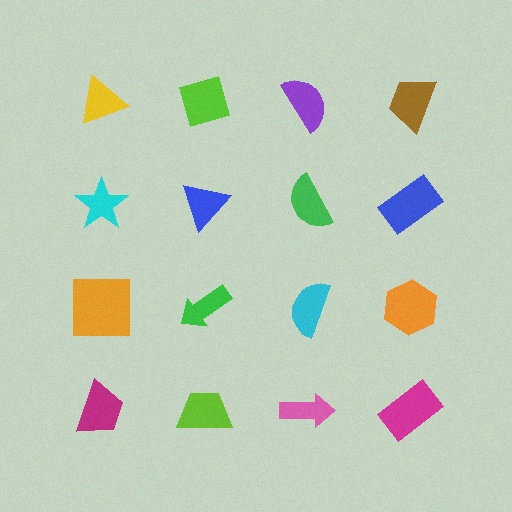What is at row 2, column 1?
A cyan star.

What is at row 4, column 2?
A lime trapezoid.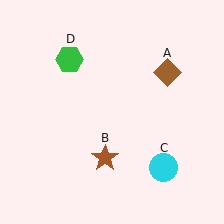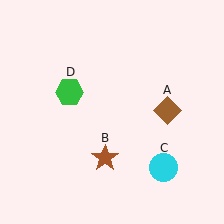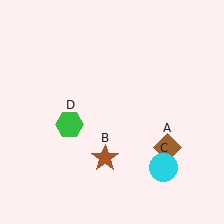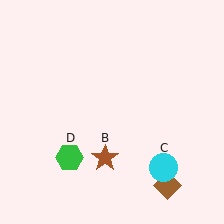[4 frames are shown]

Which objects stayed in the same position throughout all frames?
Brown star (object B) and cyan circle (object C) remained stationary.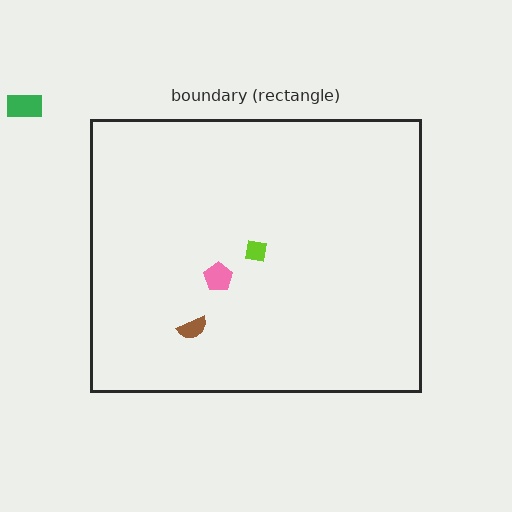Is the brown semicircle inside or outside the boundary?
Inside.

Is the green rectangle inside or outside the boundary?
Outside.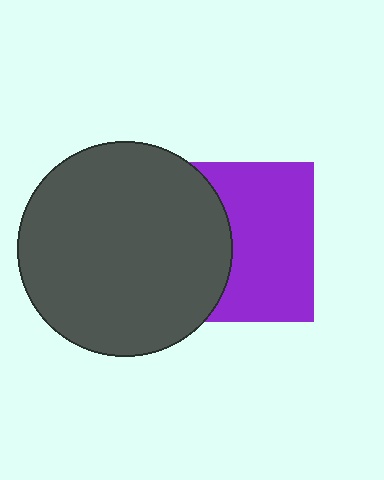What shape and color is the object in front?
The object in front is a dark gray circle.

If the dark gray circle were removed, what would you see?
You would see the complete purple square.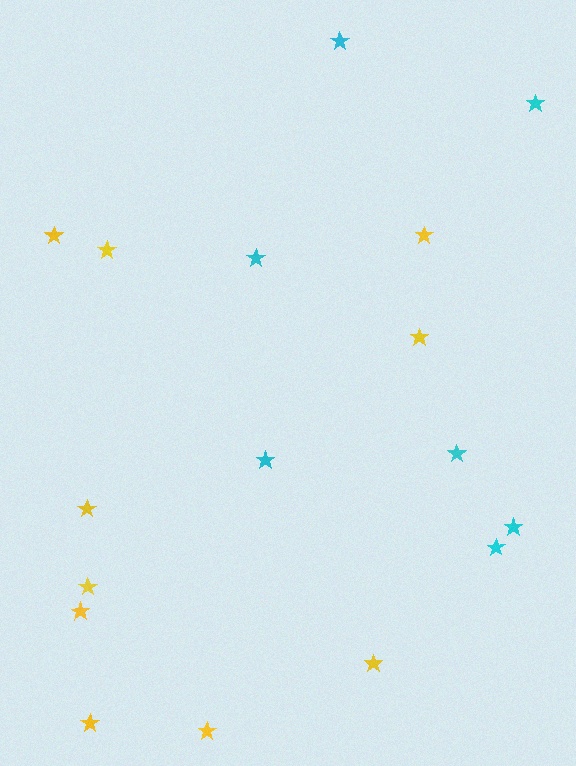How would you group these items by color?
There are 2 groups: one group of yellow stars (10) and one group of cyan stars (7).